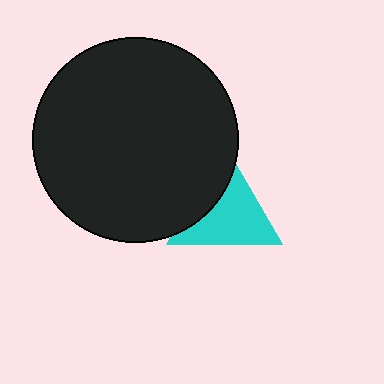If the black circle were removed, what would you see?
You would see the complete cyan triangle.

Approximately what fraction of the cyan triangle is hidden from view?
Roughly 32% of the cyan triangle is hidden behind the black circle.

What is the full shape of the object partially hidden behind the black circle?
The partially hidden object is a cyan triangle.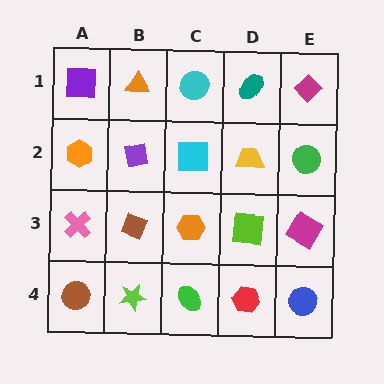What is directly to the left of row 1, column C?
An orange triangle.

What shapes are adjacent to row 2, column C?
A cyan circle (row 1, column C), an orange hexagon (row 3, column C), a purple square (row 2, column B), a yellow trapezoid (row 2, column D).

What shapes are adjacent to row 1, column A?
An orange hexagon (row 2, column A), an orange triangle (row 1, column B).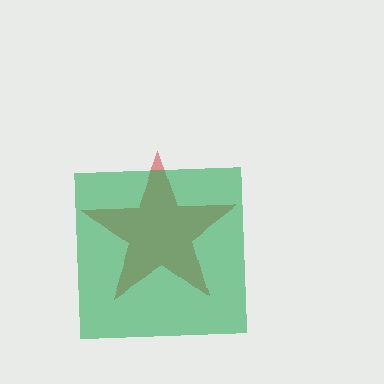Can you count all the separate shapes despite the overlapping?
Yes, there are 2 separate shapes.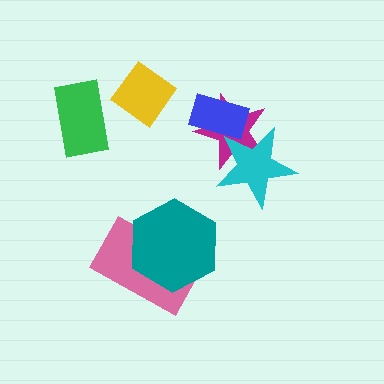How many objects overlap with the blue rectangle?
2 objects overlap with the blue rectangle.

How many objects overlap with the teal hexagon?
1 object overlaps with the teal hexagon.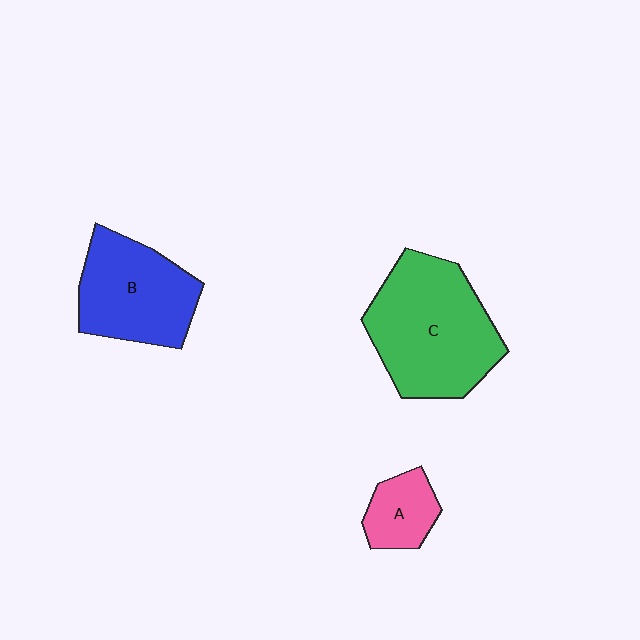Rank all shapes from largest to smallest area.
From largest to smallest: C (green), B (blue), A (pink).